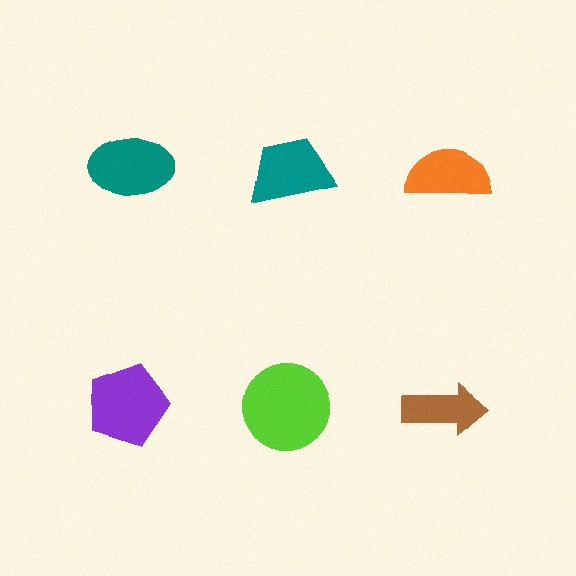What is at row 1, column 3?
An orange semicircle.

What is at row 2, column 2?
A lime circle.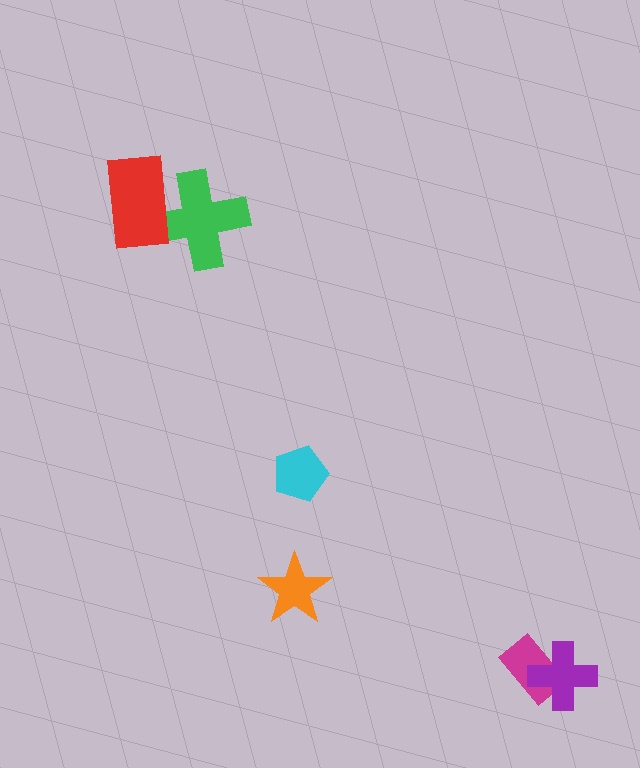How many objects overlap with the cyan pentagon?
0 objects overlap with the cyan pentagon.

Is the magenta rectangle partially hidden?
Yes, it is partially covered by another shape.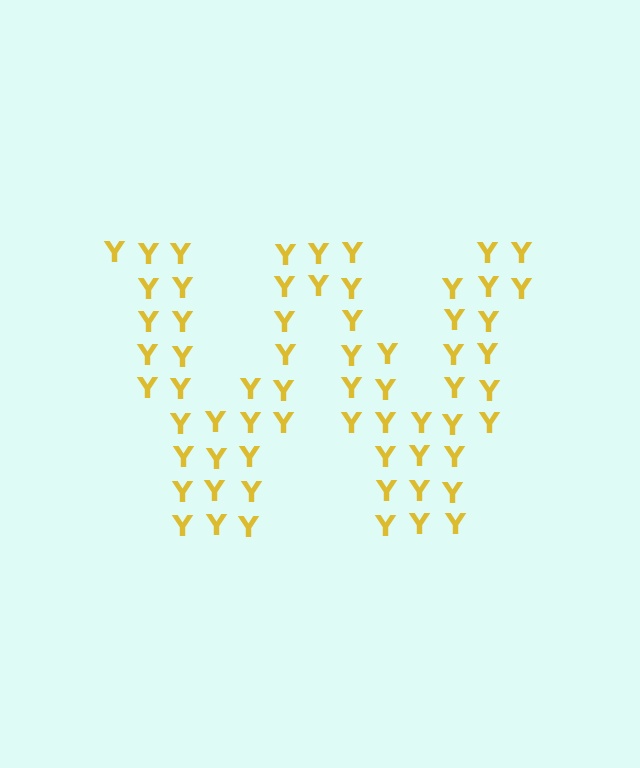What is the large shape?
The large shape is the letter W.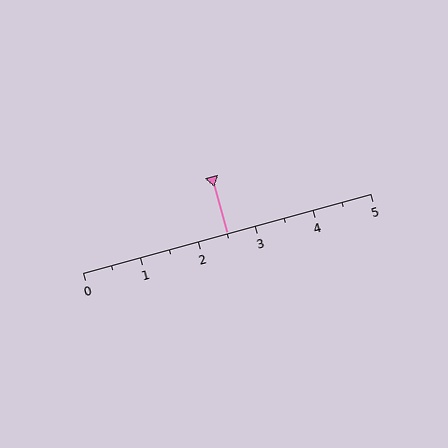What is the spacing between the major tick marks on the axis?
The major ticks are spaced 1 apart.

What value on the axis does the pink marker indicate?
The marker indicates approximately 2.5.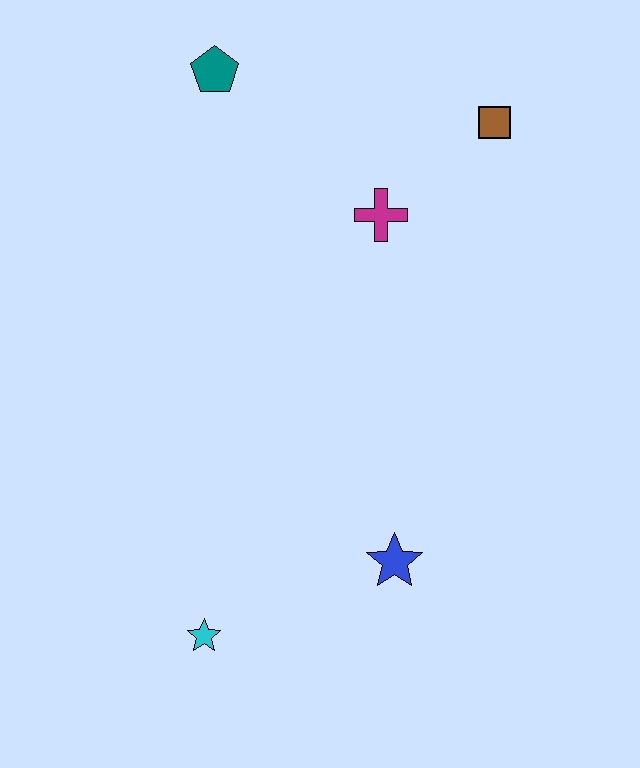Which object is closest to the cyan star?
The blue star is closest to the cyan star.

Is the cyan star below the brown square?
Yes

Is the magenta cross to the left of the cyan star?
No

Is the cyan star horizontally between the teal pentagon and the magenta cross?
No